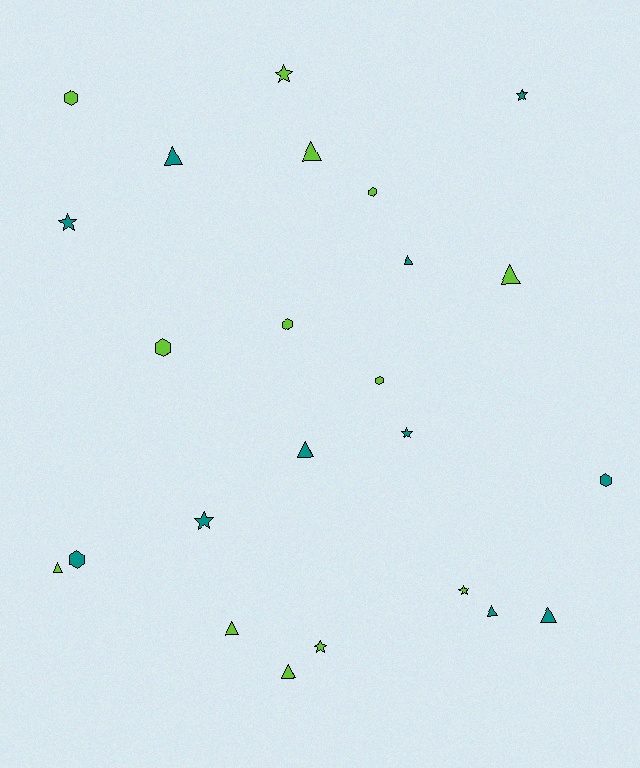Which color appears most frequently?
Lime, with 13 objects.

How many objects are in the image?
There are 24 objects.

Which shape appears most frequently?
Triangle, with 10 objects.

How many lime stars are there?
There are 3 lime stars.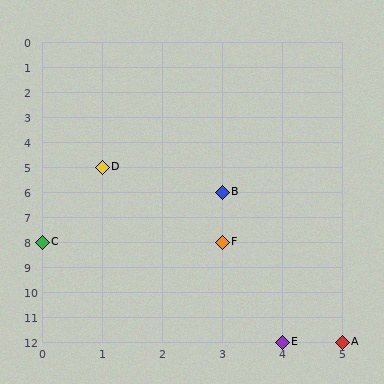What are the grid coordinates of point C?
Point C is at grid coordinates (0, 8).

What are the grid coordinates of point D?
Point D is at grid coordinates (1, 5).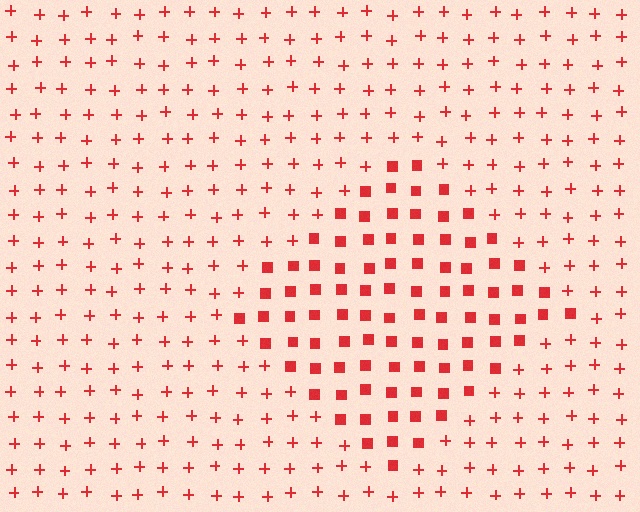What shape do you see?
I see a diamond.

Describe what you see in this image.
The image is filled with small red elements arranged in a uniform grid. A diamond-shaped region contains squares, while the surrounding area contains plus signs. The boundary is defined purely by the change in element shape.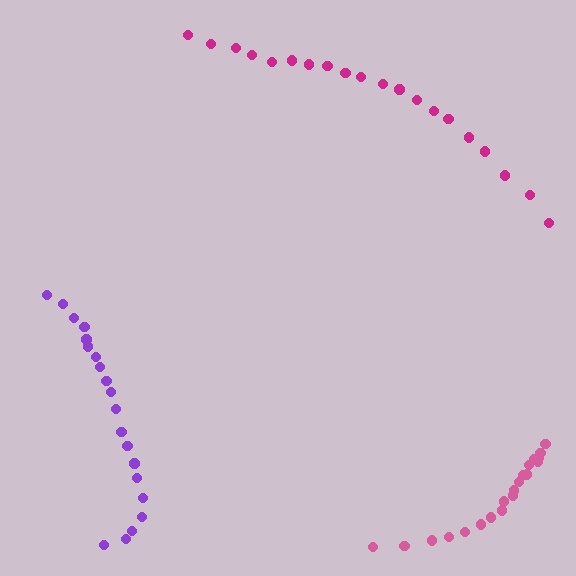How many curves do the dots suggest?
There are 3 distinct paths.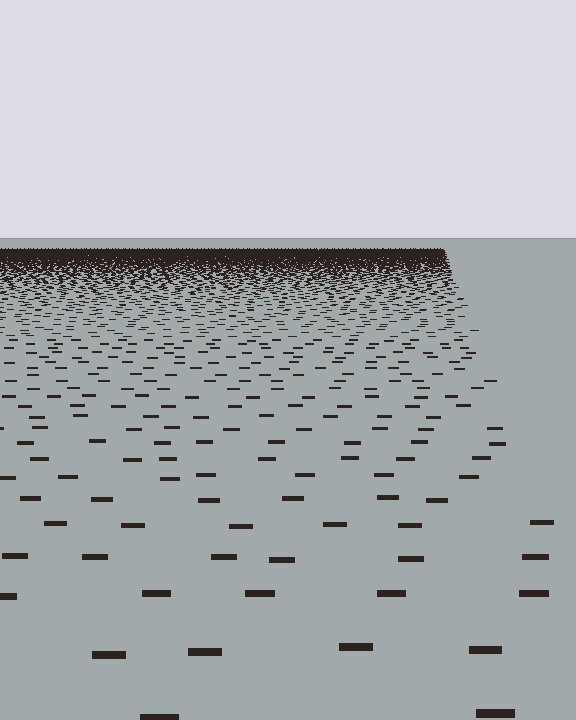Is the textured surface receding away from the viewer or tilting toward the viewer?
The surface is receding away from the viewer. Texture elements get smaller and denser toward the top.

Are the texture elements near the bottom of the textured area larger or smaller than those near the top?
Larger. Near the bottom, elements are closer to the viewer and appear at a bigger on-screen size.